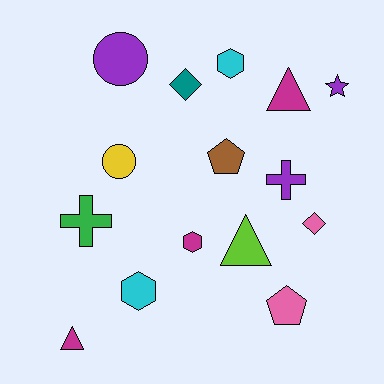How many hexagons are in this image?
There are 3 hexagons.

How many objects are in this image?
There are 15 objects.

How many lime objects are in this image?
There is 1 lime object.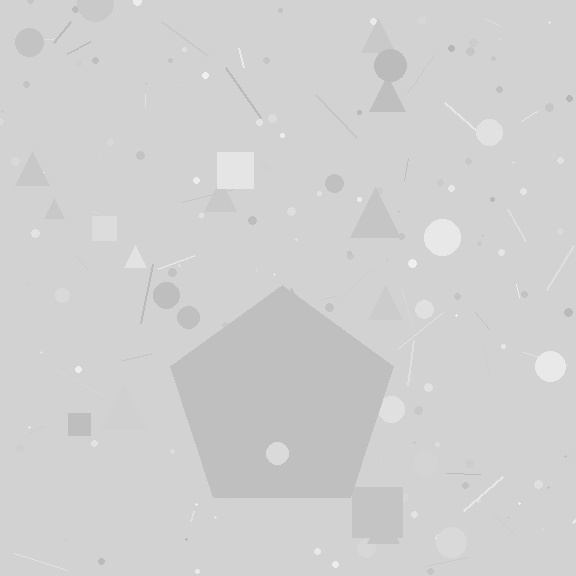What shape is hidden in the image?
A pentagon is hidden in the image.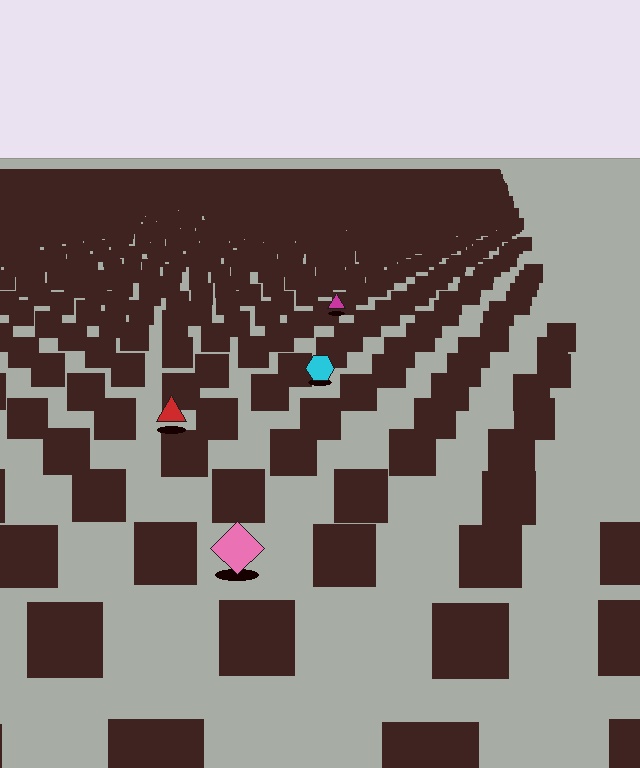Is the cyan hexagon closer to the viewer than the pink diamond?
No. The pink diamond is closer — you can tell from the texture gradient: the ground texture is coarser near it.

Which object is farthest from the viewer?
The magenta triangle is farthest from the viewer. It appears smaller and the ground texture around it is denser.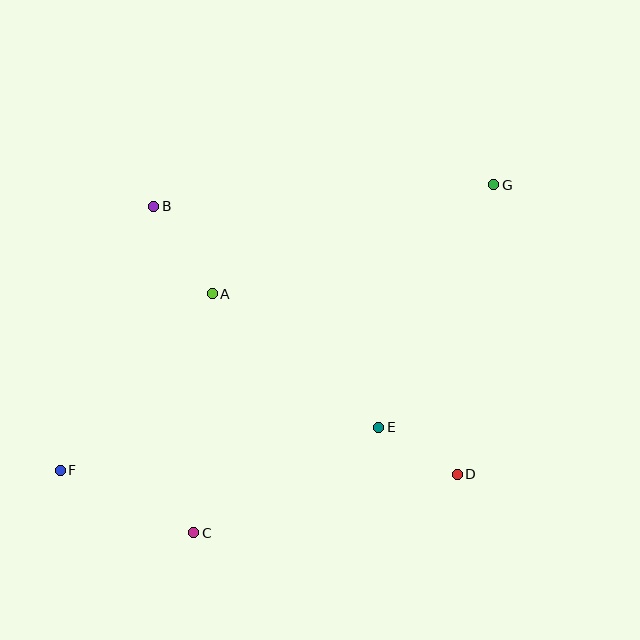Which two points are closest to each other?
Points D and E are closest to each other.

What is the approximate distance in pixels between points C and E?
The distance between C and E is approximately 213 pixels.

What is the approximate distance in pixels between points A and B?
The distance between A and B is approximately 105 pixels.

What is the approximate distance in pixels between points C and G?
The distance between C and G is approximately 459 pixels.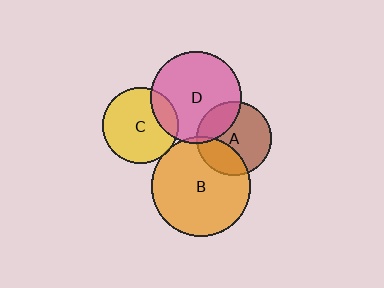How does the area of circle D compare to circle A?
Approximately 1.5 times.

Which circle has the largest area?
Circle B (orange).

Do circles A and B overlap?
Yes.